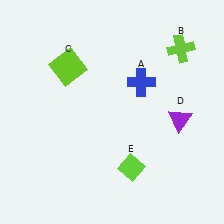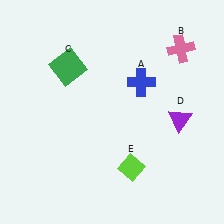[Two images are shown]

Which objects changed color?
B changed from lime to pink. C changed from lime to green.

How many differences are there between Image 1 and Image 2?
There are 2 differences between the two images.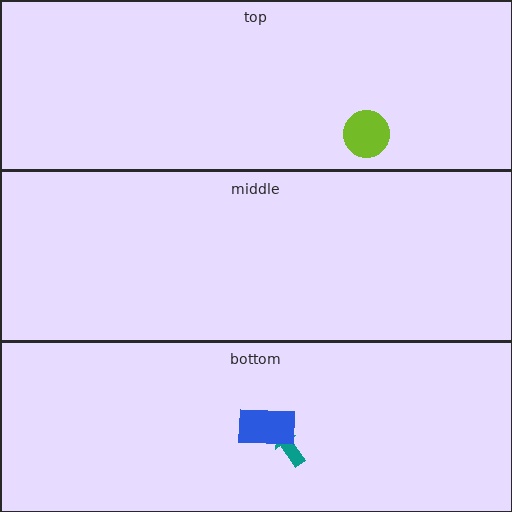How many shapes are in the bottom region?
2.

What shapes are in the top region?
The lime circle.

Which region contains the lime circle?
The top region.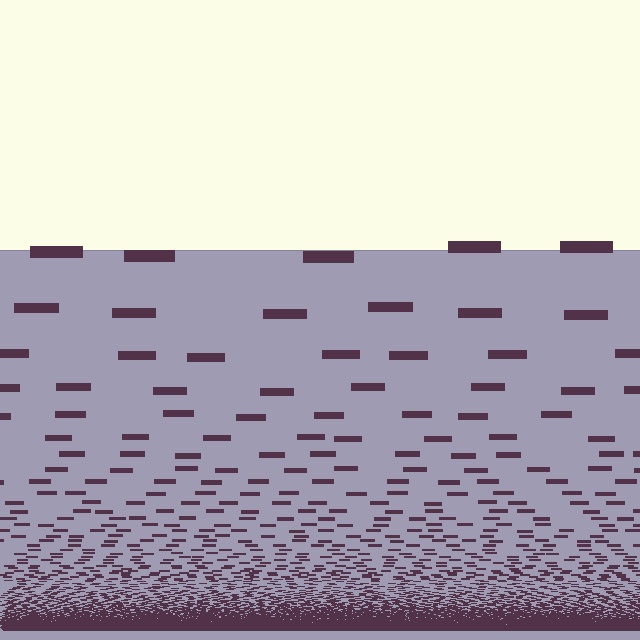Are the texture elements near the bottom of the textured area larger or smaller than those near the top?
Smaller. The gradient is inverted — elements near the bottom are smaller and denser.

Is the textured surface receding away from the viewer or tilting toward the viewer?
The surface appears to tilt toward the viewer. Texture elements get larger and sparser toward the top.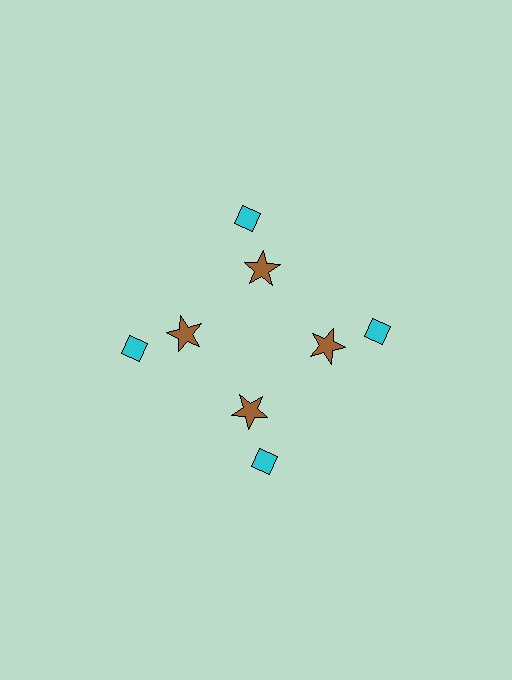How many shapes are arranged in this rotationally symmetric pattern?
There are 8 shapes, arranged in 4 groups of 2.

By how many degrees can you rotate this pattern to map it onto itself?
The pattern maps onto itself every 90 degrees of rotation.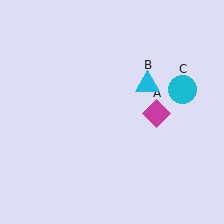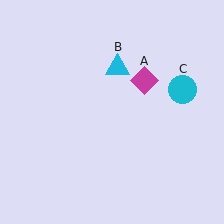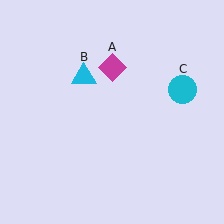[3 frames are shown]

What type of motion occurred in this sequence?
The magenta diamond (object A), cyan triangle (object B) rotated counterclockwise around the center of the scene.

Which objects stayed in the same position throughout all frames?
Cyan circle (object C) remained stationary.